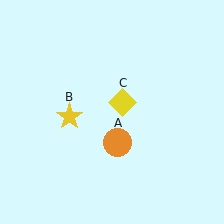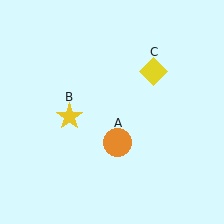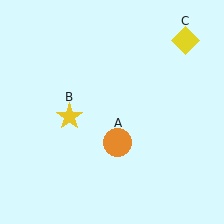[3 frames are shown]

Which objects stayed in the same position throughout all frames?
Orange circle (object A) and yellow star (object B) remained stationary.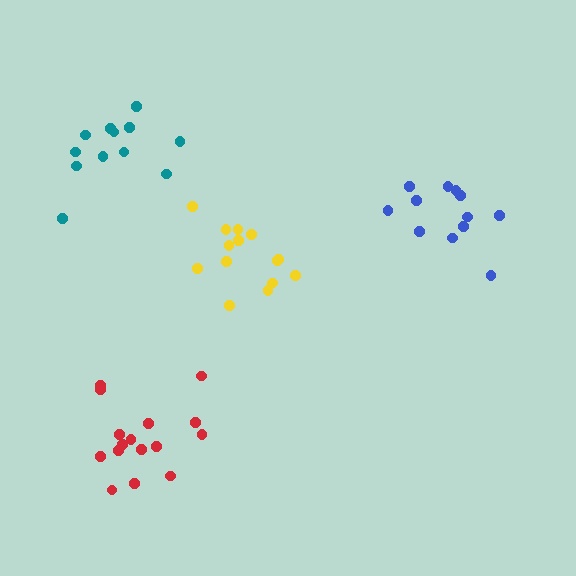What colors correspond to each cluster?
The clusters are colored: teal, blue, red, yellow.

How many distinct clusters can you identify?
There are 4 distinct clusters.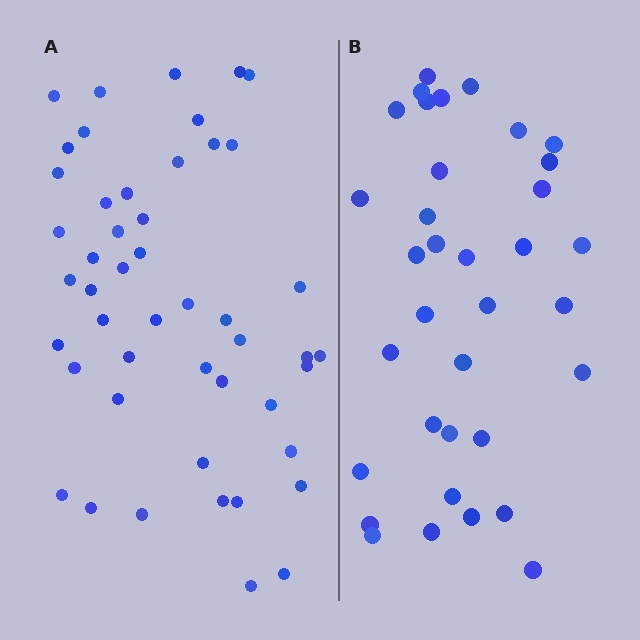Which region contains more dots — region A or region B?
Region A (the left region) has more dots.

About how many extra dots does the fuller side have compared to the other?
Region A has approximately 15 more dots than region B.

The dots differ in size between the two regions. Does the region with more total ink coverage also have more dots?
No. Region B has more total ink coverage because its dots are larger, but region A actually contains more individual dots. Total area can be misleading — the number of items is what matters here.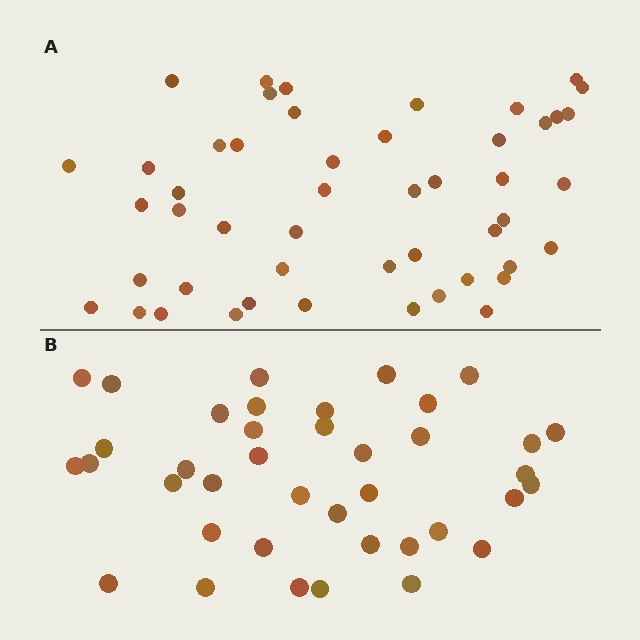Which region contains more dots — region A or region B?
Region A (the top region) has more dots.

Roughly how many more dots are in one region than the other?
Region A has roughly 10 or so more dots than region B.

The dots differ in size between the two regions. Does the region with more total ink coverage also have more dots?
No. Region B has more total ink coverage because its dots are larger, but region A actually contains more individual dots. Total area can be misleading — the number of items is what matters here.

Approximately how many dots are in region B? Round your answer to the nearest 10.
About 40 dots. (The exact count is 39, which rounds to 40.)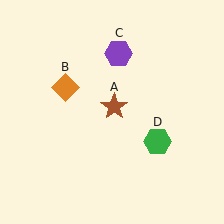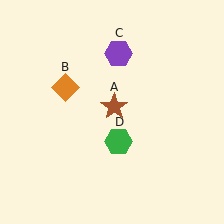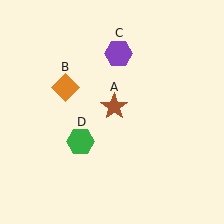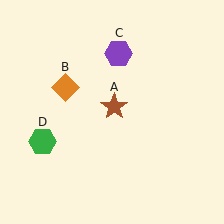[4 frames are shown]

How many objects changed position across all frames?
1 object changed position: green hexagon (object D).